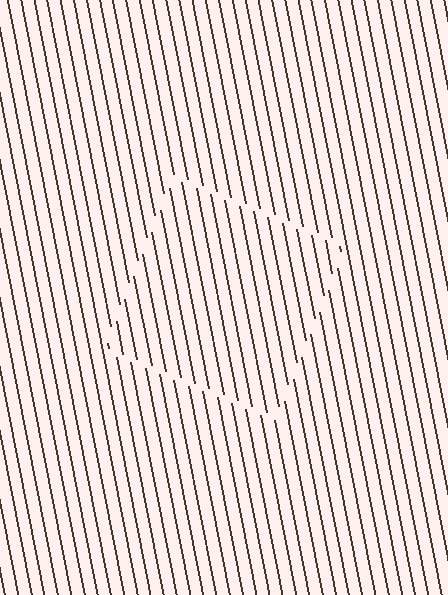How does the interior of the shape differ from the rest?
The interior of the shape contains the same grating, shifted by half a period — the contour is defined by the phase discontinuity where line-ends from the inner and outer gratings abut.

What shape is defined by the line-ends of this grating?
An illusory square. The interior of the shape contains the same grating, shifted by half a period — the contour is defined by the phase discontinuity where line-ends from the inner and outer gratings abut.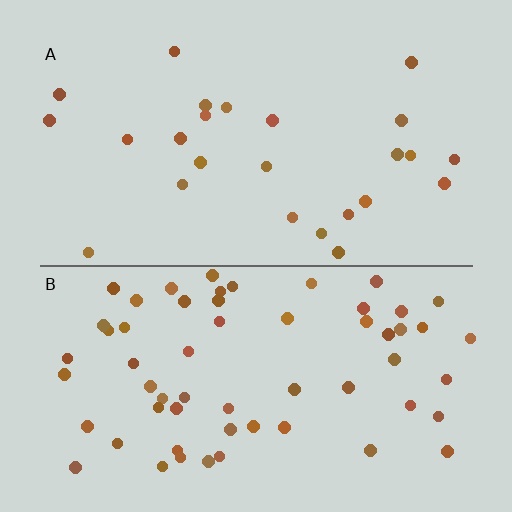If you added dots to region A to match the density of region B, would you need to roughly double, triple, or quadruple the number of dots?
Approximately double.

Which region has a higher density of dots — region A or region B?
B (the bottom).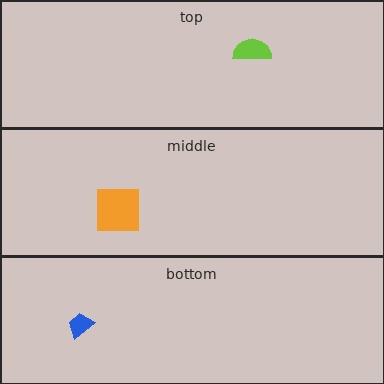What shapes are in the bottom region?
The blue trapezoid.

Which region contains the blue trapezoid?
The bottom region.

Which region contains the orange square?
The middle region.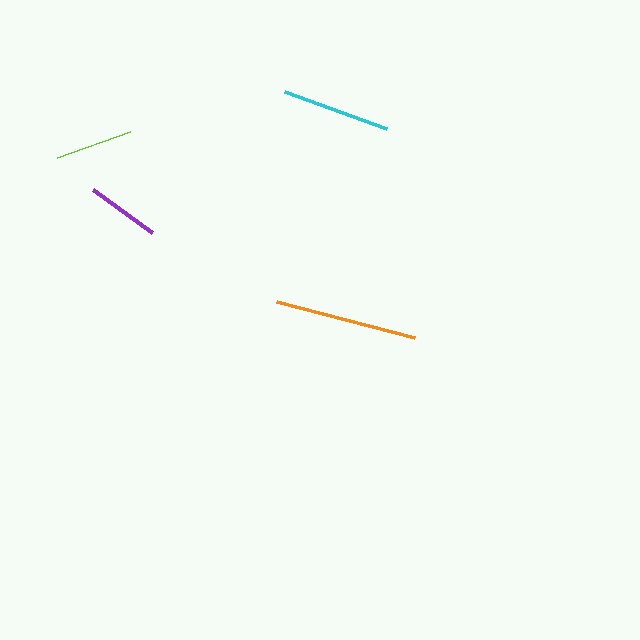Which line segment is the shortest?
The purple line is the shortest at approximately 73 pixels.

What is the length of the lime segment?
The lime segment is approximately 77 pixels long.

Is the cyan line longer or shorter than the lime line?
The cyan line is longer than the lime line.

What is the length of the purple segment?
The purple segment is approximately 73 pixels long.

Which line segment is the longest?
The orange line is the longest at approximately 142 pixels.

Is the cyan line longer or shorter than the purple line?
The cyan line is longer than the purple line.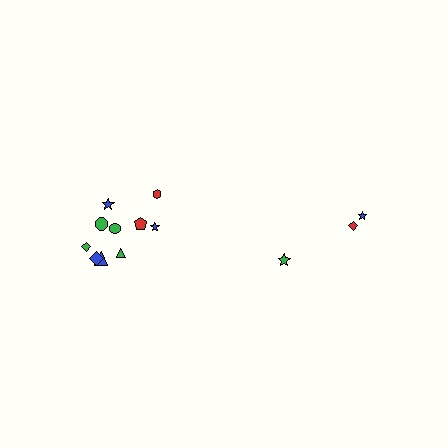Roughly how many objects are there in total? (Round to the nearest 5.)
Roughly 15 objects in total.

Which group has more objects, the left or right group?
The left group.